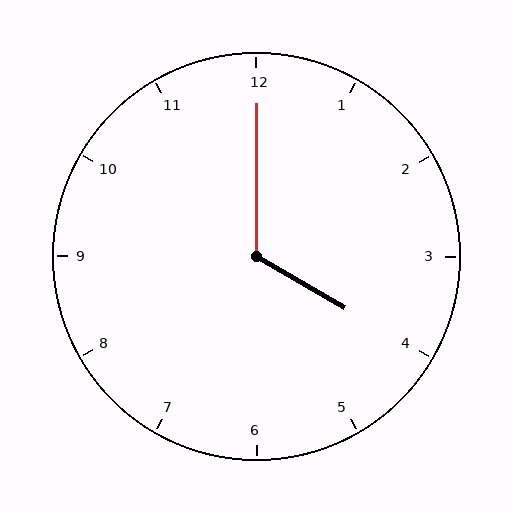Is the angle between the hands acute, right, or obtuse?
It is obtuse.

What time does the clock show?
4:00.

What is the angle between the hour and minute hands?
Approximately 120 degrees.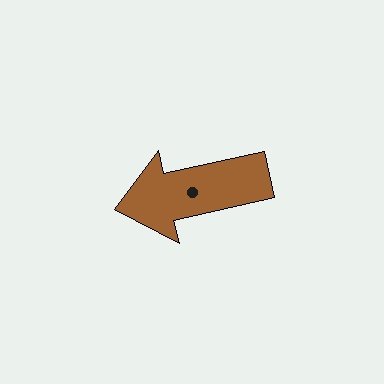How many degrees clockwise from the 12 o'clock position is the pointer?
Approximately 257 degrees.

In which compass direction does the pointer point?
West.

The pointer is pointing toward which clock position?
Roughly 9 o'clock.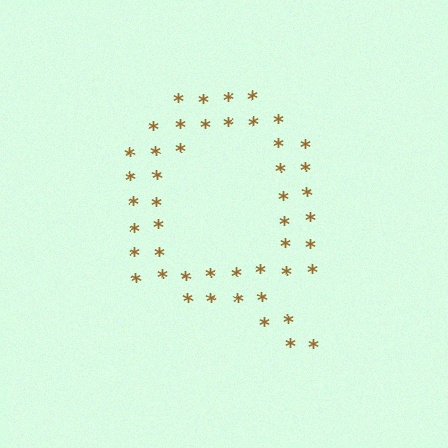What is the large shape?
The large shape is the letter Q.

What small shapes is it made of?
It is made of small asterisks.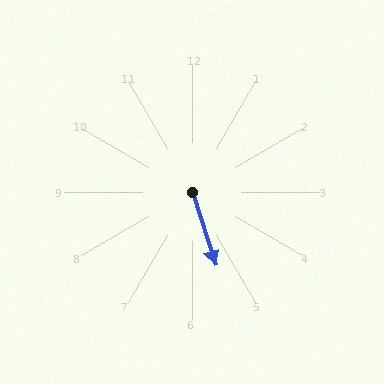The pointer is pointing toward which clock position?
Roughly 5 o'clock.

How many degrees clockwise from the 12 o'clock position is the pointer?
Approximately 162 degrees.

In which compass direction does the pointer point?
South.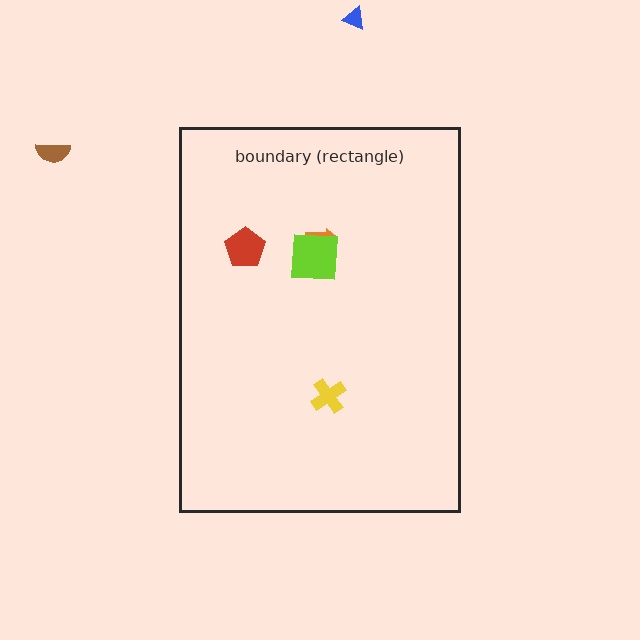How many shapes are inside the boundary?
4 inside, 2 outside.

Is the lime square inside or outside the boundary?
Inside.